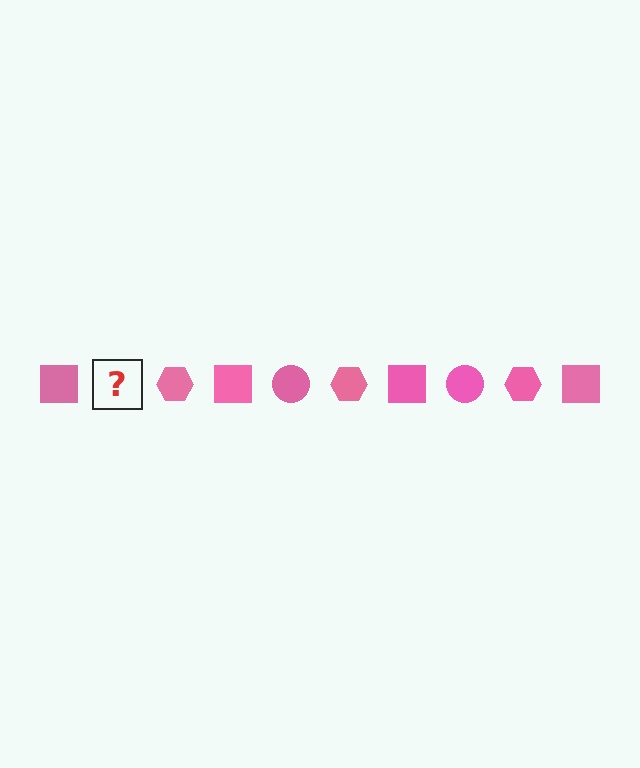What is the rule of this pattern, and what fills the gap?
The rule is that the pattern cycles through square, circle, hexagon shapes in pink. The gap should be filled with a pink circle.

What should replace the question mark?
The question mark should be replaced with a pink circle.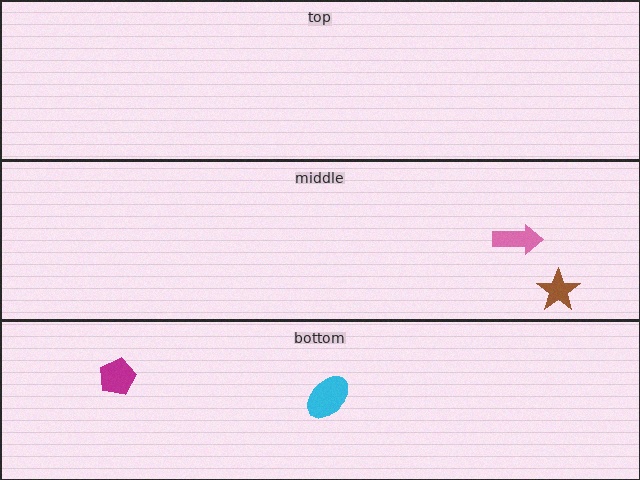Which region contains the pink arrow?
The middle region.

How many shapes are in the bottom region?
2.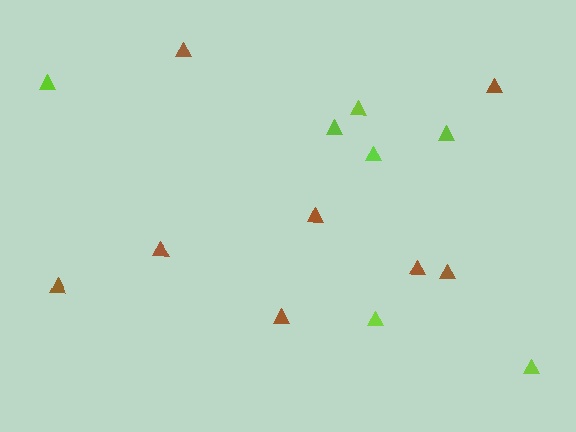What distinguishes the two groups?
There are 2 groups: one group of brown triangles (8) and one group of lime triangles (7).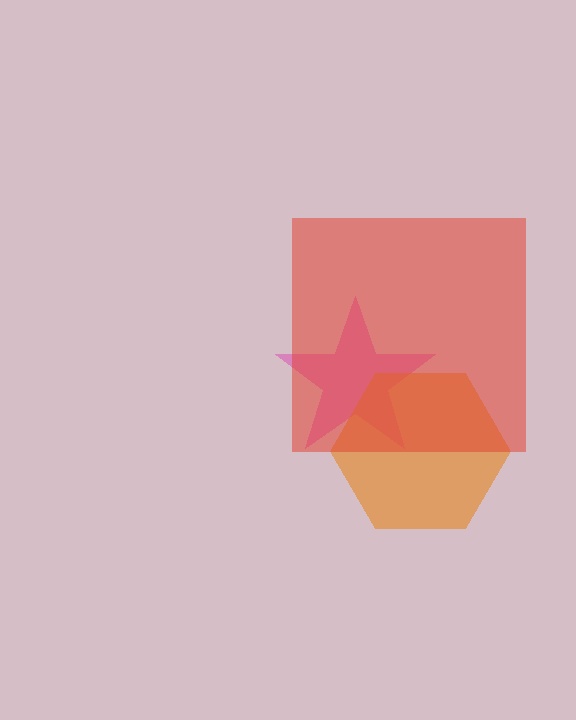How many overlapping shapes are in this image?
There are 3 overlapping shapes in the image.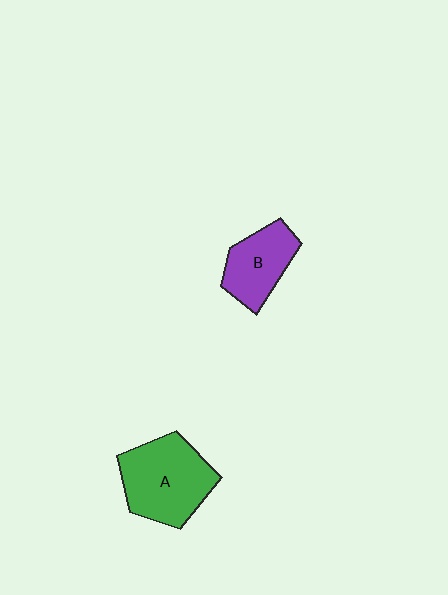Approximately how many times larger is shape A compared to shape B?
Approximately 1.5 times.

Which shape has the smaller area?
Shape B (purple).